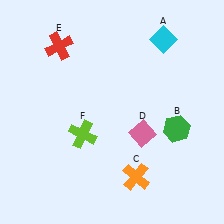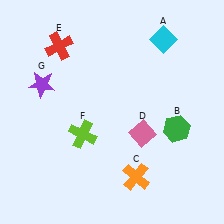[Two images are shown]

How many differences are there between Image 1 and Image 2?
There is 1 difference between the two images.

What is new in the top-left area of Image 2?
A purple star (G) was added in the top-left area of Image 2.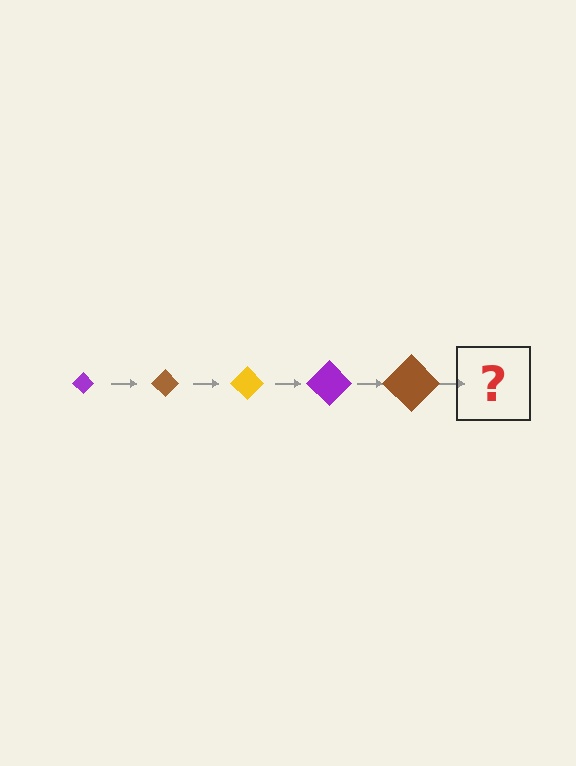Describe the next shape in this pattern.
It should be a yellow diamond, larger than the previous one.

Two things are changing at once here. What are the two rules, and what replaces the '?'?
The two rules are that the diamond grows larger each step and the color cycles through purple, brown, and yellow. The '?' should be a yellow diamond, larger than the previous one.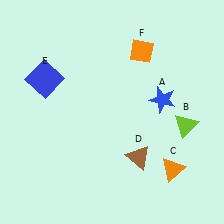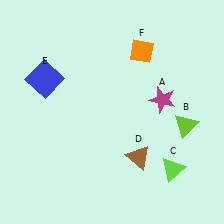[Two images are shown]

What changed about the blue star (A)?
In Image 1, A is blue. In Image 2, it changed to magenta.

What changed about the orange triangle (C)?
In Image 1, C is orange. In Image 2, it changed to lime.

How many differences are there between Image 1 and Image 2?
There are 2 differences between the two images.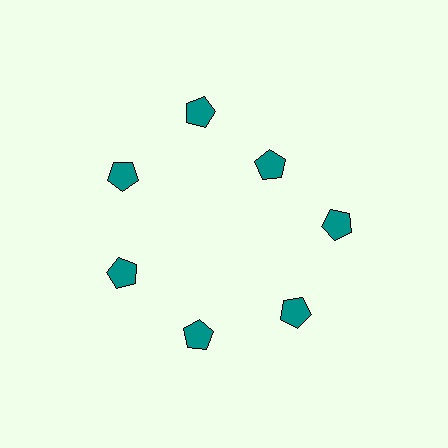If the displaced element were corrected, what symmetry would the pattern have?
It would have 7-fold rotational symmetry — the pattern would map onto itself every 51 degrees.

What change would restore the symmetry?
The symmetry would be restored by moving it outward, back onto the ring so that all 7 pentagons sit at equal angles and equal distance from the center.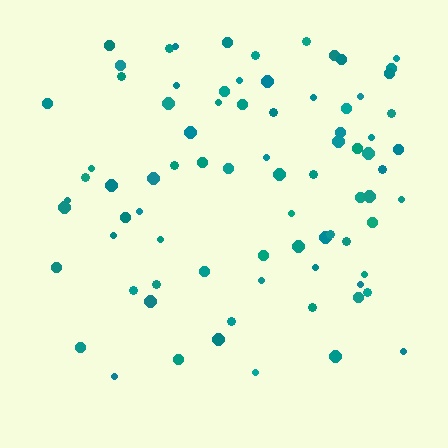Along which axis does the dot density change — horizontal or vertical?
Vertical.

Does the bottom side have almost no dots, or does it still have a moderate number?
Still a moderate number, just noticeably fewer than the top.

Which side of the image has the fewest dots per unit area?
The bottom.